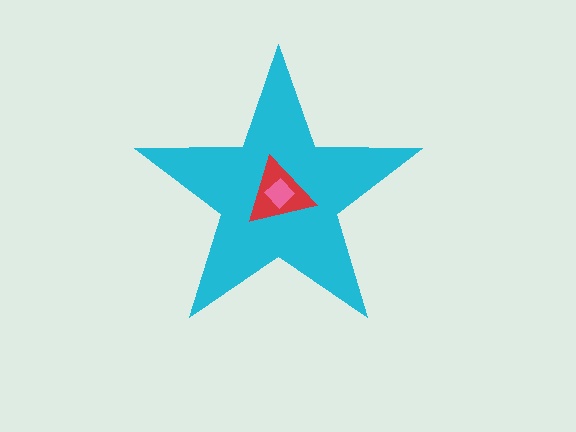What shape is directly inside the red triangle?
The pink diamond.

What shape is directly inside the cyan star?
The red triangle.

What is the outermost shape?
The cyan star.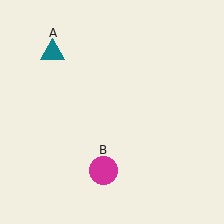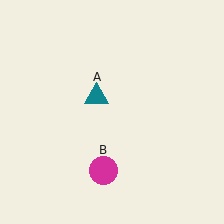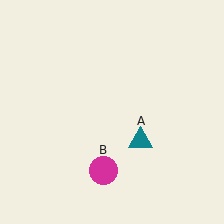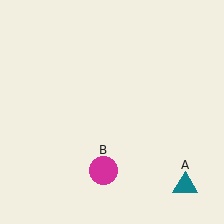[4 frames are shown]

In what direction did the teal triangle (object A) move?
The teal triangle (object A) moved down and to the right.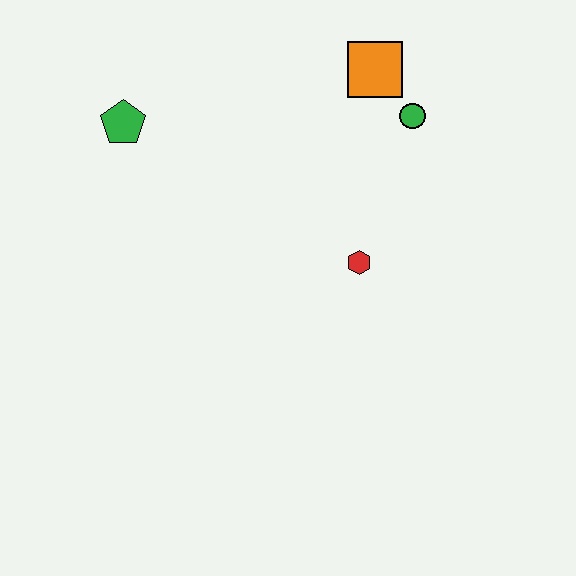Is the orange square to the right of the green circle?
No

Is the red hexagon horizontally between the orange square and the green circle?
No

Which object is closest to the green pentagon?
The orange square is closest to the green pentagon.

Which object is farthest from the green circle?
The green pentagon is farthest from the green circle.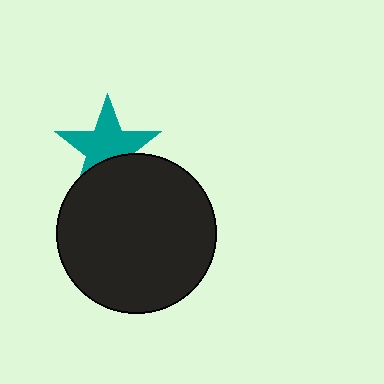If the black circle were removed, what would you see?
You would see the complete teal star.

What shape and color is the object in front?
The object in front is a black circle.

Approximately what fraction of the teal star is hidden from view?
Roughly 31% of the teal star is hidden behind the black circle.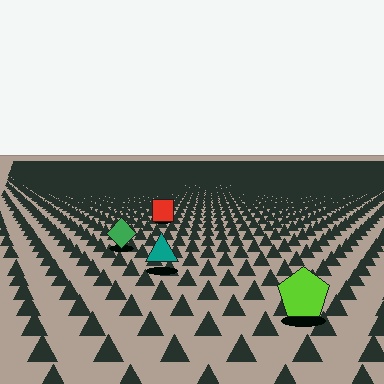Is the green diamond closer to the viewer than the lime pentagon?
No. The lime pentagon is closer — you can tell from the texture gradient: the ground texture is coarser near it.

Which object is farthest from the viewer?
The red square is farthest from the viewer. It appears smaller and the ground texture around it is denser.